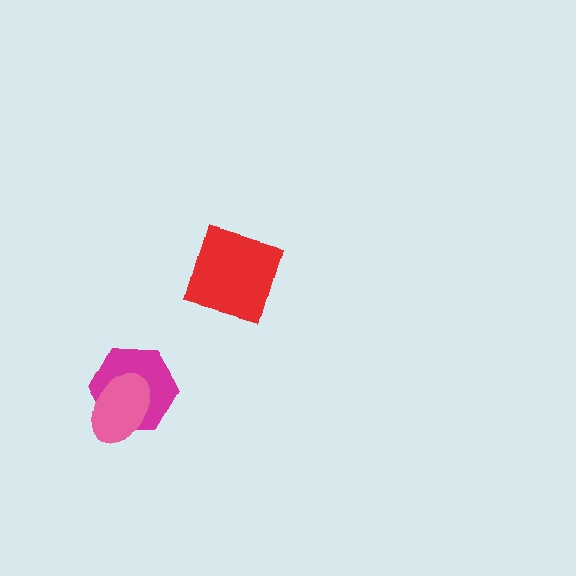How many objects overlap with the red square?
0 objects overlap with the red square.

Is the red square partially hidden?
No, no other shape covers it.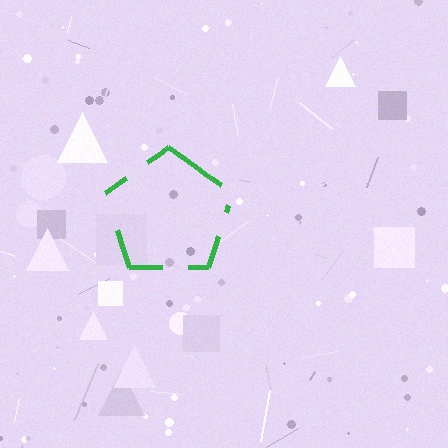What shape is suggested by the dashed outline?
The dashed outline suggests a pentagon.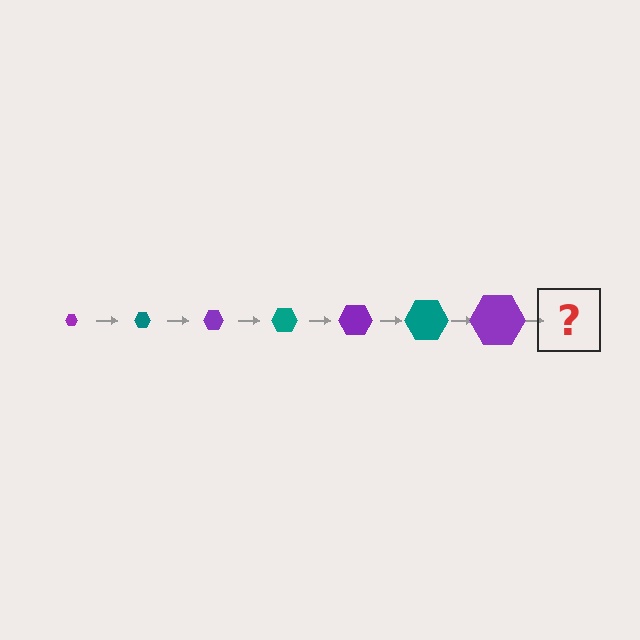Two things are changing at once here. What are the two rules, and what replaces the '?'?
The two rules are that the hexagon grows larger each step and the color cycles through purple and teal. The '?' should be a teal hexagon, larger than the previous one.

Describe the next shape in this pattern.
It should be a teal hexagon, larger than the previous one.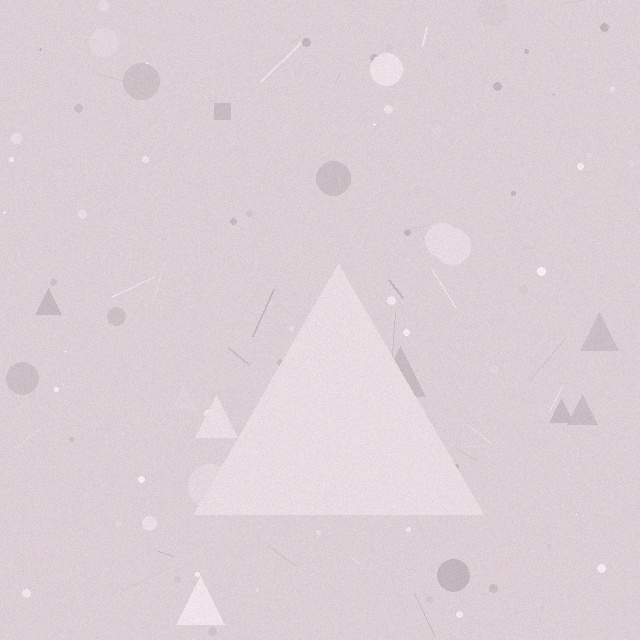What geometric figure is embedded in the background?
A triangle is embedded in the background.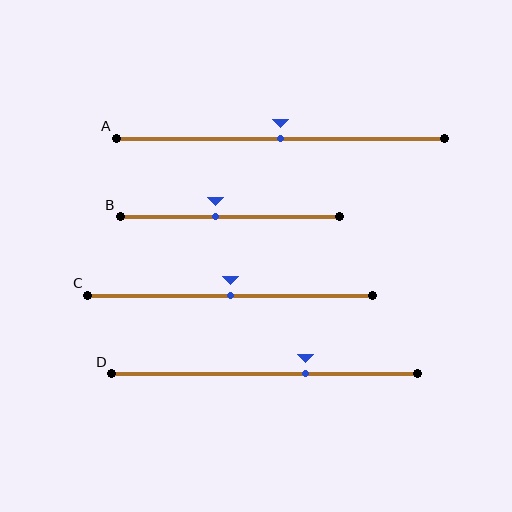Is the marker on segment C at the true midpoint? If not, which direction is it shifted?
Yes, the marker on segment C is at the true midpoint.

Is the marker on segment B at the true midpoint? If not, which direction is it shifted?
No, the marker on segment B is shifted to the left by about 7% of the segment length.